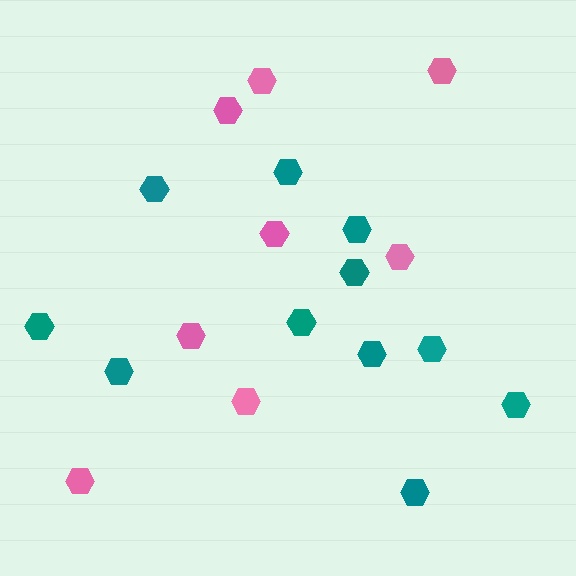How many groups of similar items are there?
There are 2 groups: one group of teal hexagons (11) and one group of pink hexagons (8).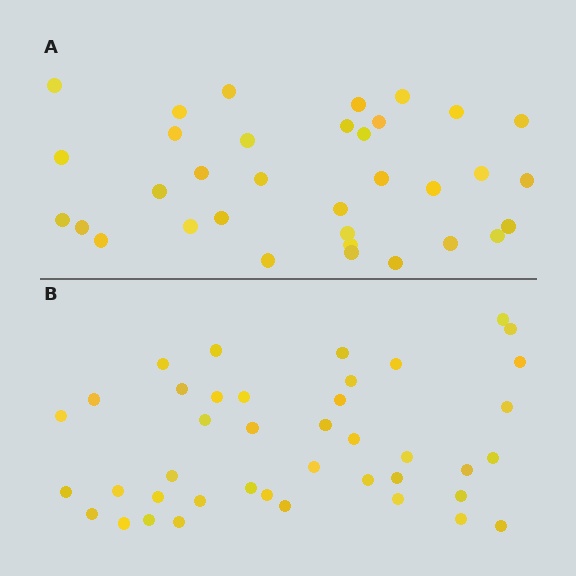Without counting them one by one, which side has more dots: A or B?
Region B (the bottom region) has more dots.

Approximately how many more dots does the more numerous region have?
Region B has roughly 8 or so more dots than region A.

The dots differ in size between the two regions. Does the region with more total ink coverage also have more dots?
No. Region A has more total ink coverage because its dots are larger, but region B actually contains more individual dots. Total area can be misleading — the number of items is what matters here.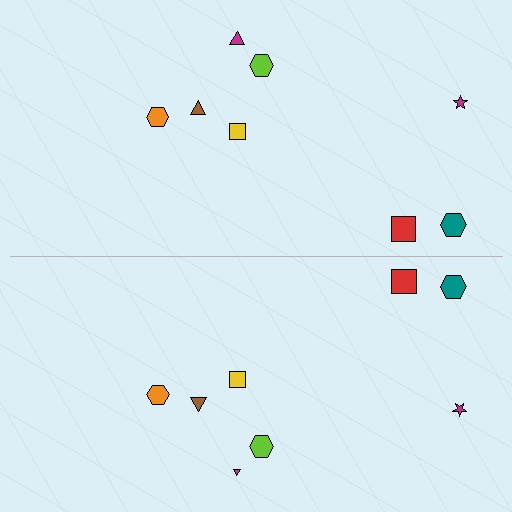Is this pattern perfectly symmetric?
No, the pattern is not perfectly symmetric. The magenta triangle on the bottom side has a different size than its mirror counterpart.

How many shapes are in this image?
There are 16 shapes in this image.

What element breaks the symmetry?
The magenta triangle on the bottom side has a different size than its mirror counterpart.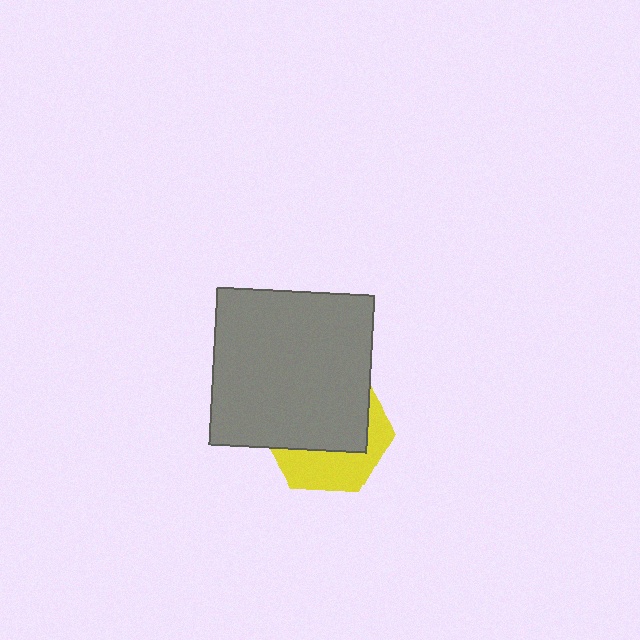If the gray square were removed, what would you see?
You would see the complete yellow hexagon.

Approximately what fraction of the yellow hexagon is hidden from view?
Roughly 62% of the yellow hexagon is hidden behind the gray square.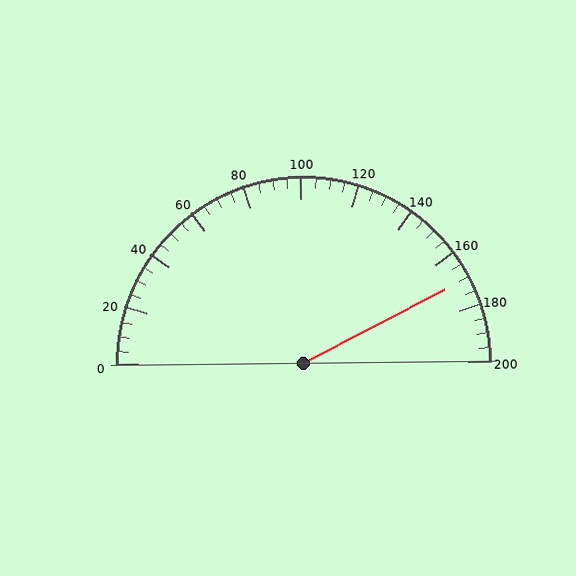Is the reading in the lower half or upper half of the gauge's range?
The reading is in the upper half of the range (0 to 200).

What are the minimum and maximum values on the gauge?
The gauge ranges from 0 to 200.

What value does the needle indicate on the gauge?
The needle indicates approximately 170.